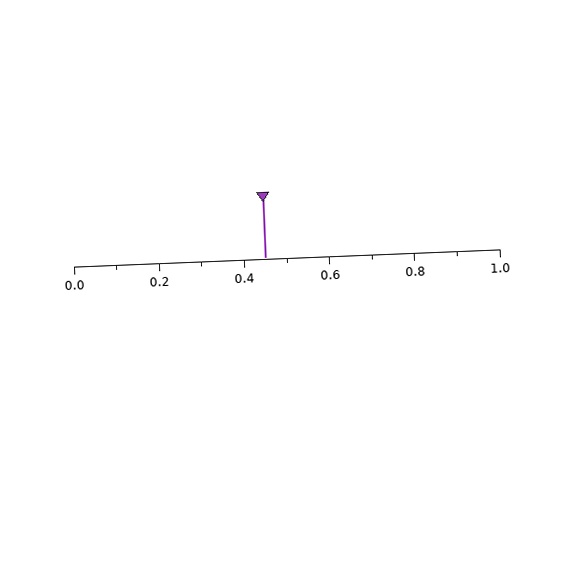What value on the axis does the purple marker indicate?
The marker indicates approximately 0.45.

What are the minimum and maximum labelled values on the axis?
The axis runs from 0.0 to 1.0.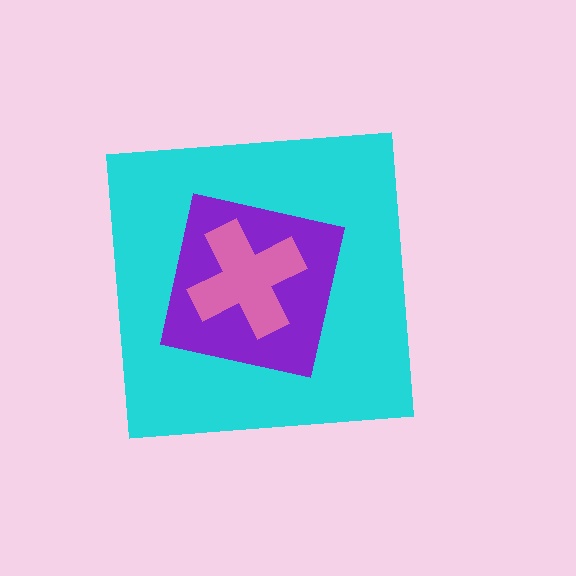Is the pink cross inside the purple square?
Yes.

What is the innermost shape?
The pink cross.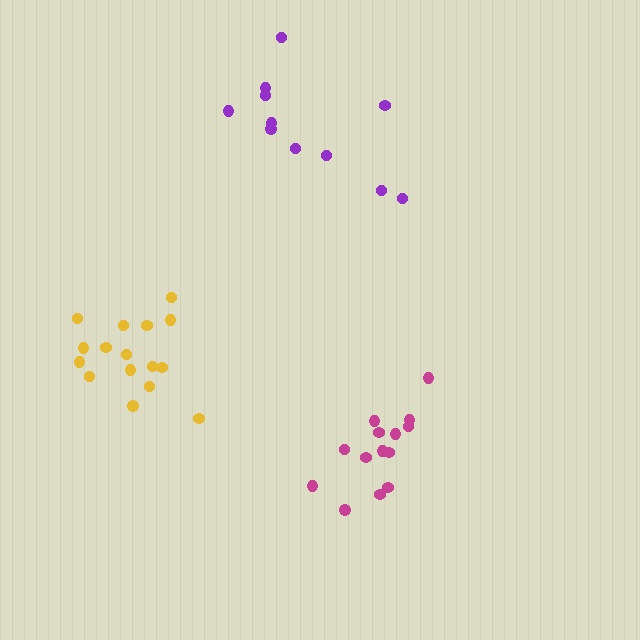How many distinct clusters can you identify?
There are 3 distinct clusters.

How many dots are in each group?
Group 1: 14 dots, Group 2: 11 dots, Group 3: 16 dots (41 total).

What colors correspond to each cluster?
The clusters are colored: magenta, purple, yellow.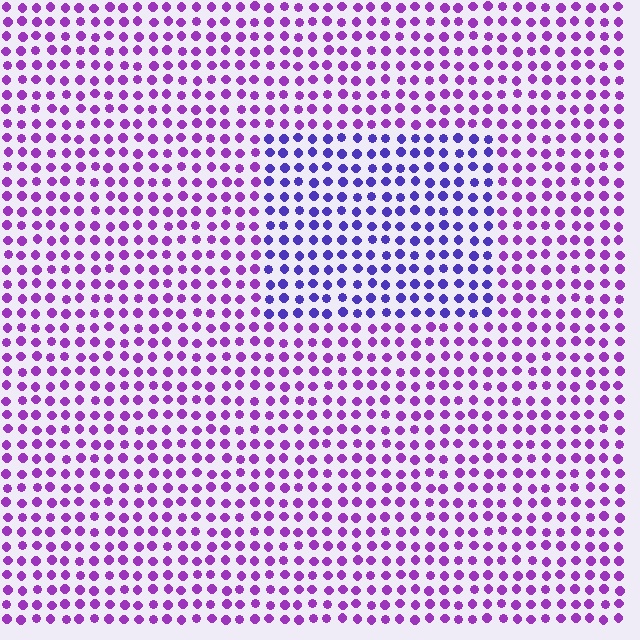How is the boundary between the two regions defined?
The boundary is defined purely by a slight shift in hue (about 35 degrees). Spacing, size, and orientation are identical on both sides.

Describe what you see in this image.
The image is filled with small purple elements in a uniform arrangement. A rectangle-shaped region is visible where the elements are tinted to a slightly different hue, forming a subtle color boundary.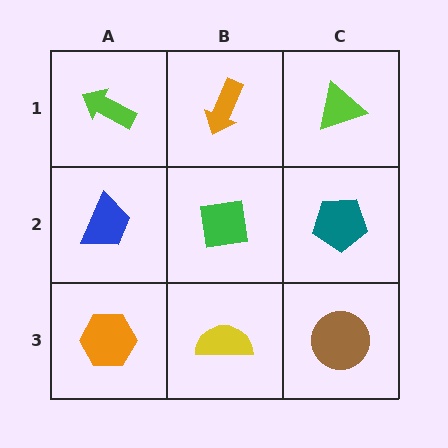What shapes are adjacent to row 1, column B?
A green square (row 2, column B), a lime arrow (row 1, column A), a lime triangle (row 1, column C).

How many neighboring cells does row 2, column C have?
3.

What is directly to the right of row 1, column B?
A lime triangle.